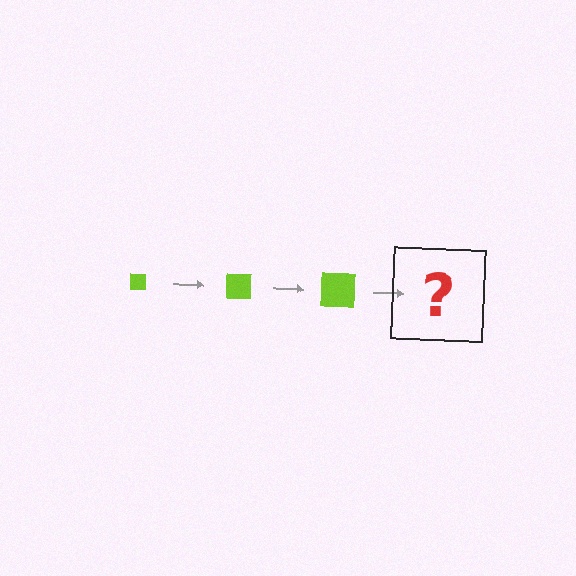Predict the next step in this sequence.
The next step is a lime square, larger than the previous one.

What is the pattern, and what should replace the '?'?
The pattern is that the square gets progressively larger each step. The '?' should be a lime square, larger than the previous one.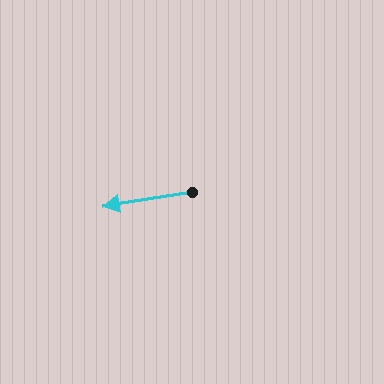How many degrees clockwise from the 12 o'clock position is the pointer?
Approximately 261 degrees.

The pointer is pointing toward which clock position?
Roughly 9 o'clock.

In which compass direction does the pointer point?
West.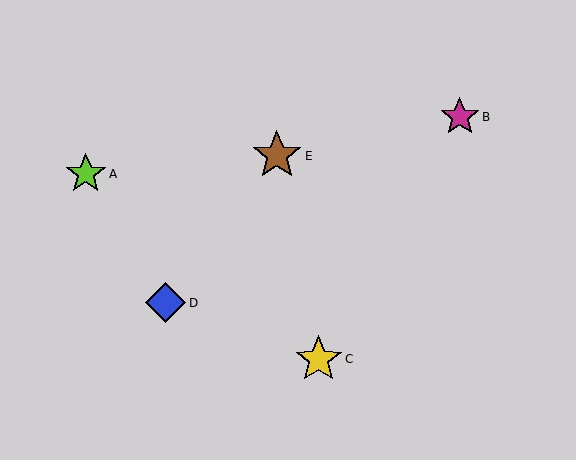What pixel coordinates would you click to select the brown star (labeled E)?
Click at (277, 156) to select the brown star E.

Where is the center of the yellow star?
The center of the yellow star is at (319, 359).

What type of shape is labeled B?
Shape B is a magenta star.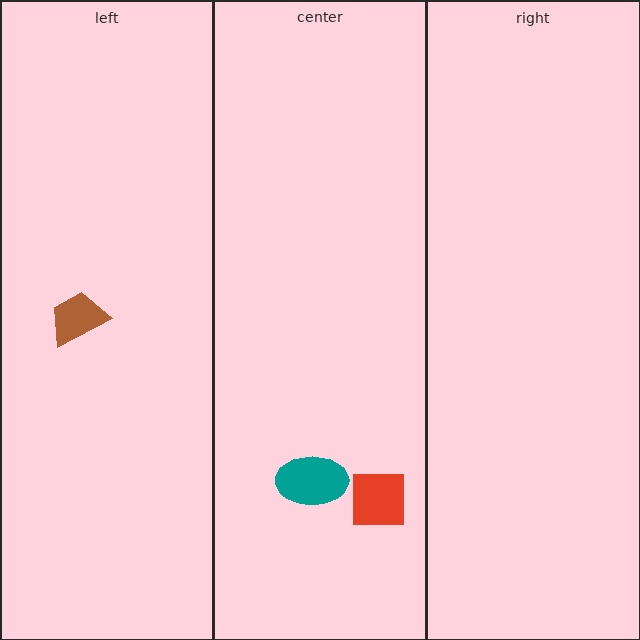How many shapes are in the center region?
2.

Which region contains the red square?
The center region.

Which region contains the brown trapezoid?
The left region.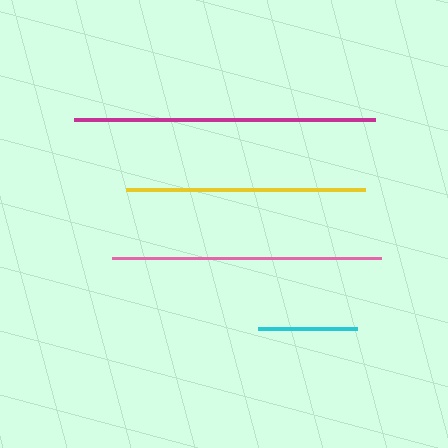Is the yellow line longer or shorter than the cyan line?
The yellow line is longer than the cyan line.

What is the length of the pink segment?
The pink segment is approximately 269 pixels long.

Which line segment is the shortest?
The cyan line is the shortest at approximately 98 pixels.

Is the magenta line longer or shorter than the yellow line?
The magenta line is longer than the yellow line.